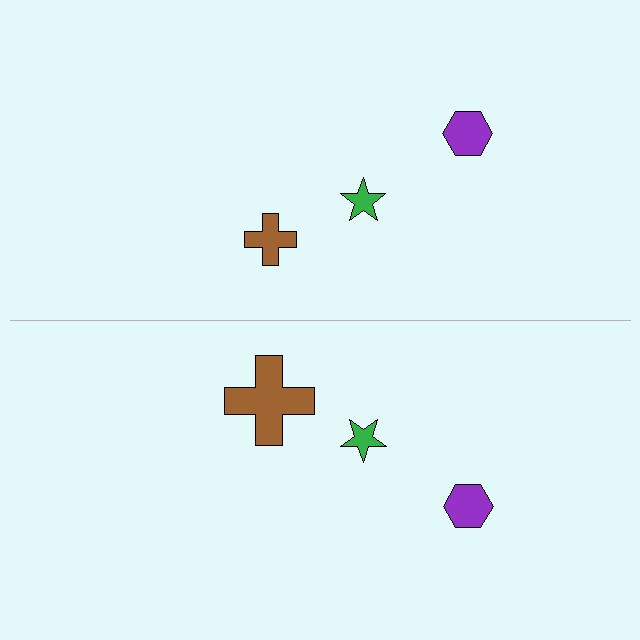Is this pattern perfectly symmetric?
No, the pattern is not perfectly symmetric. The brown cross on the bottom side has a different size than its mirror counterpart.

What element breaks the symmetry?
The brown cross on the bottom side has a different size than its mirror counterpart.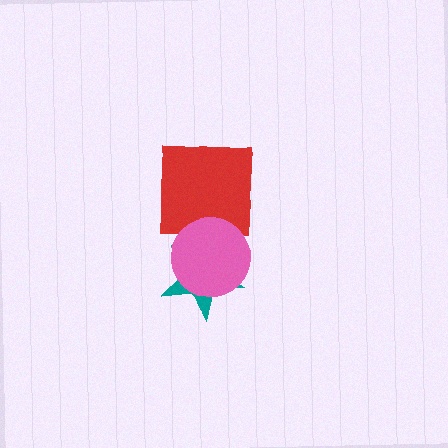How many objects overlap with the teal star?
1 object overlaps with the teal star.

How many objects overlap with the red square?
1 object overlaps with the red square.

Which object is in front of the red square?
The pink circle is in front of the red square.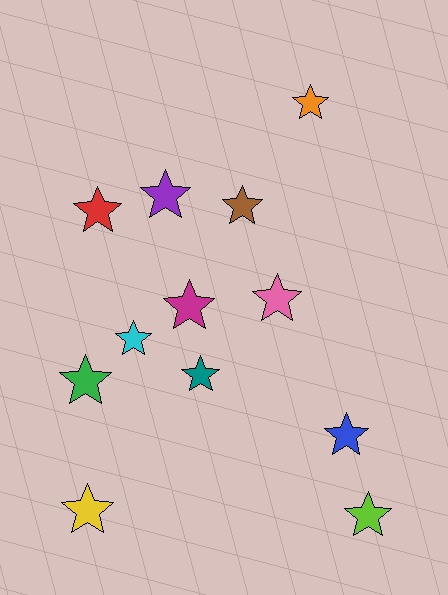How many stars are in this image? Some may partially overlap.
There are 12 stars.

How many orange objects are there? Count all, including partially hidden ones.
There is 1 orange object.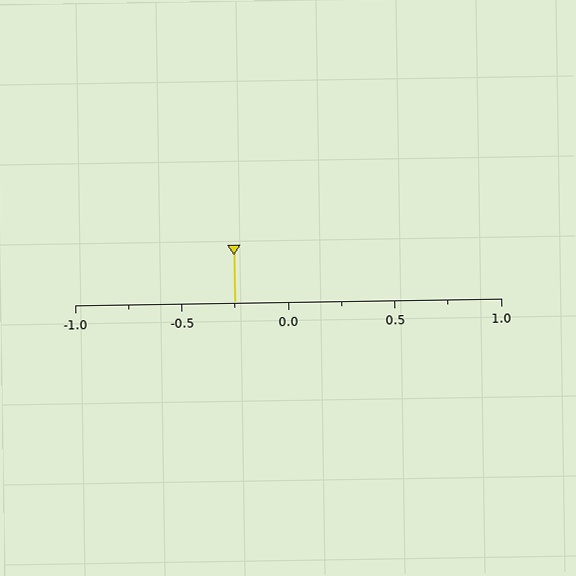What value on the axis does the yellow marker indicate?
The marker indicates approximately -0.25.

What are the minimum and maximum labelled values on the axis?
The axis runs from -1.0 to 1.0.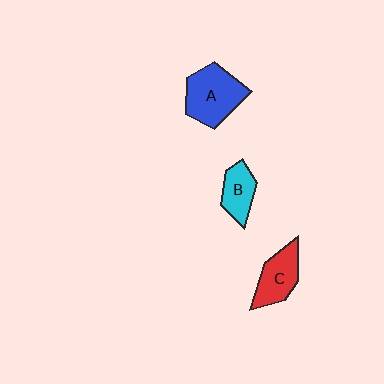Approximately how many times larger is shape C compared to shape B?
Approximately 1.3 times.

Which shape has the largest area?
Shape A (blue).